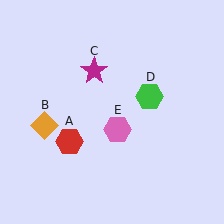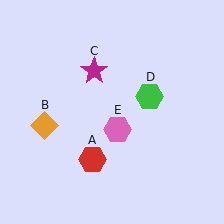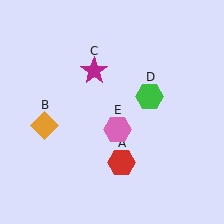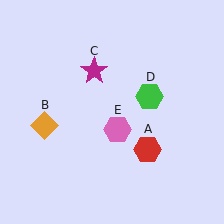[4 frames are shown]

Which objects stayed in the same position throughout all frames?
Orange diamond (object B) and magenta star (object C) and green hexagon (object D) and pink hexagon (object E) remained stationary.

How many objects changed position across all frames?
1 object changed position: red hexagon (object A).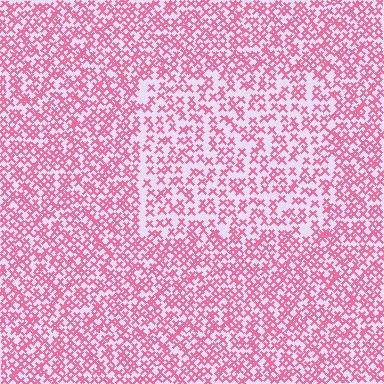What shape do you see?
I see a rectangle.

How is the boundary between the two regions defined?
The boundary is defined by a change in element density (approximately 1.6x ratio). All elements are the same color, size, and shape.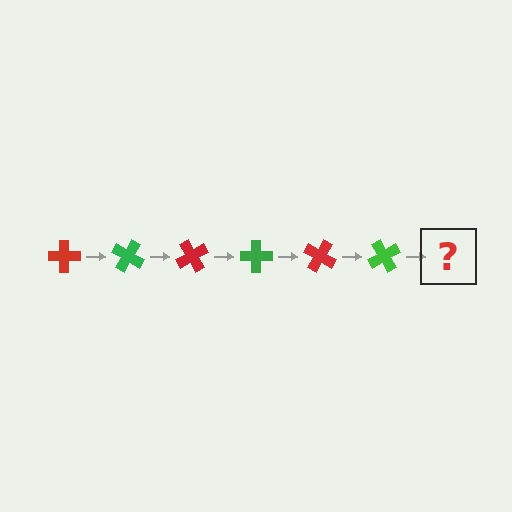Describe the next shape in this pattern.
It should be a red cross, rotated 180 degrees from the start.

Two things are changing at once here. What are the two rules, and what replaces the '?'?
The two rules are that it rotates 30 degrees each step and the color cycles through red and green. The '?' should be a red cross, rotated 180 degrees from the start.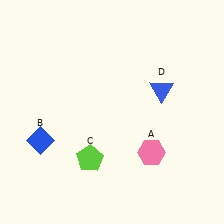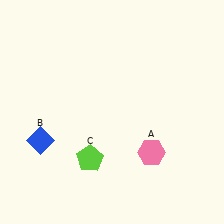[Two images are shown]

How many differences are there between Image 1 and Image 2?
There is 1 difference between the two images.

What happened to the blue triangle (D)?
The blue triangle (D) was removed in Image 2. It was in the top-right area of Image 1.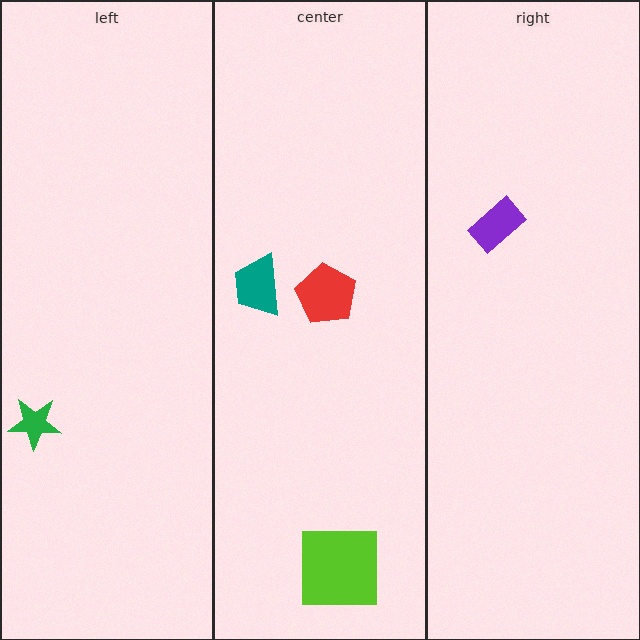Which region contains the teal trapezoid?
The center region.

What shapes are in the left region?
The green star.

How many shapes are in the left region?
1.